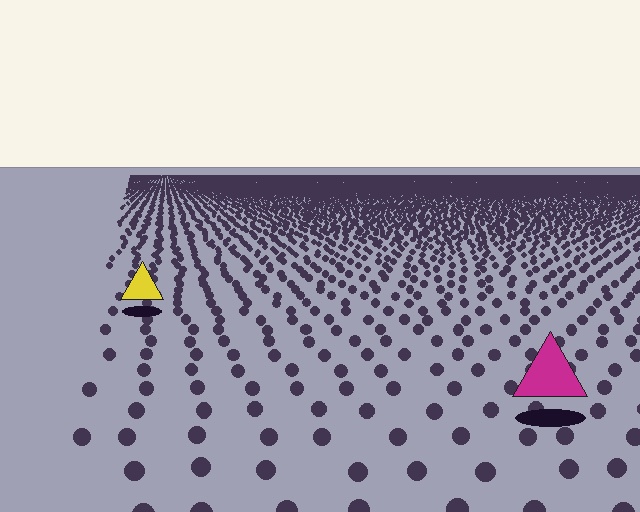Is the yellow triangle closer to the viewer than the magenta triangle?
No. The magenta triangle is closer — you can tell from the texture gradient: the ground texture is coarser near it.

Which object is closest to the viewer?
The magenta triangle is closest. The texture marks near it are larger and more spread out.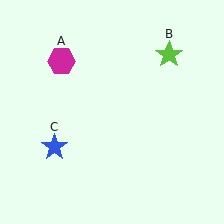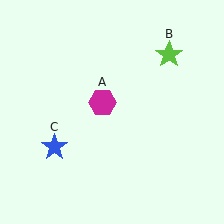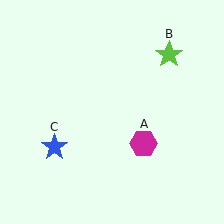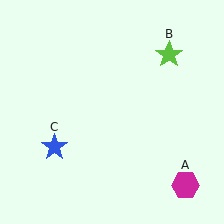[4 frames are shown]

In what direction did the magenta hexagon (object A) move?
The magenta hexagon (object A) moved down and to the right.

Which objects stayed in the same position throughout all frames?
Lime star (object B) and blue star (object C) remained stationary.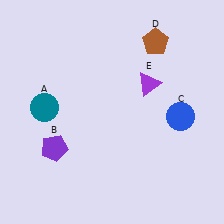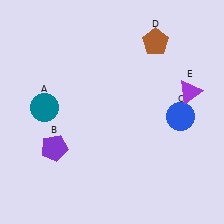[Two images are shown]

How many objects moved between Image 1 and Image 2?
1 object moved between the two images.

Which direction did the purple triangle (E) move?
The purple triangle (E) moved right.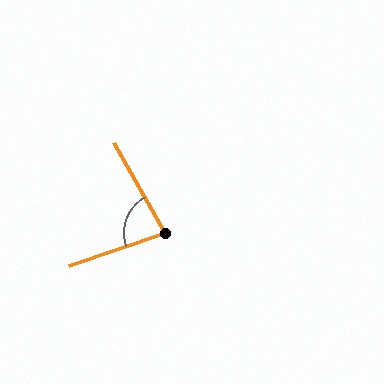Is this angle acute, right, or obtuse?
It is acute.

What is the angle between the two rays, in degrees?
Approximately 79 degrees.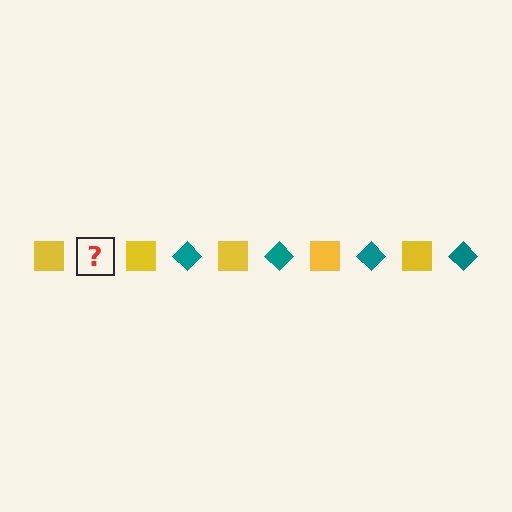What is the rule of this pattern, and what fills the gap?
The rule is that the pattern alternates between yellow square and teal diamond. The gap should be filled with a teal diamond.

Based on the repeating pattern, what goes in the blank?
The blank should be a teal diamond.